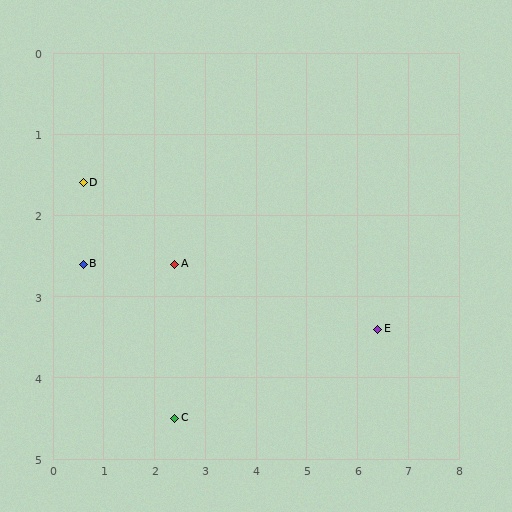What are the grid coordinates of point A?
Point A is at approximately (2.4, 2.6).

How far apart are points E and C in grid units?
Points E and C are about 4.1 grid units apart.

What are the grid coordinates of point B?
Point B is at approximately (0.6, 2.6).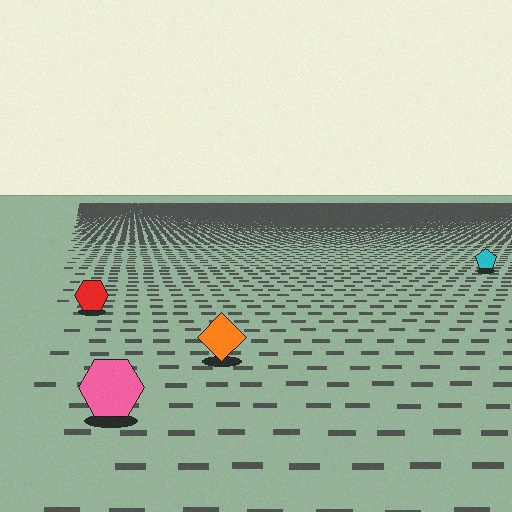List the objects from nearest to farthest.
From nearest to farthest: the pink hexagon, the orange diamond, the red hexagon, the cyan pentagon.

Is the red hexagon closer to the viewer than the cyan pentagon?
Yes. The red hexagon is closer — you can tell from the texture gradient: the ground texture is coarser near it.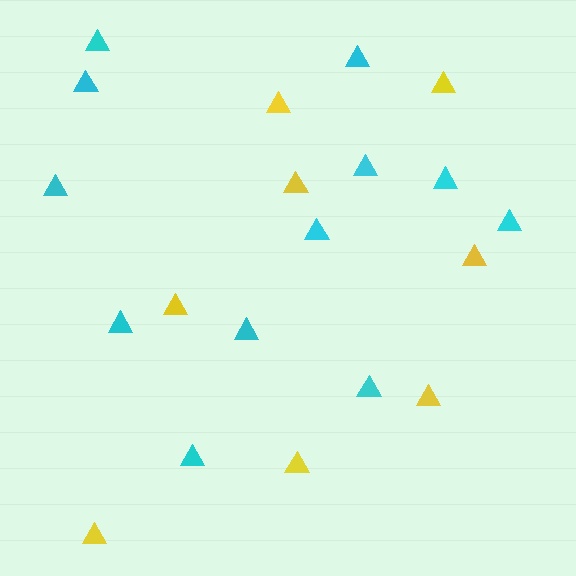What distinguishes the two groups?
There are 2 groups: one group of cyan triangles (12) and one group of yellow triangles (8).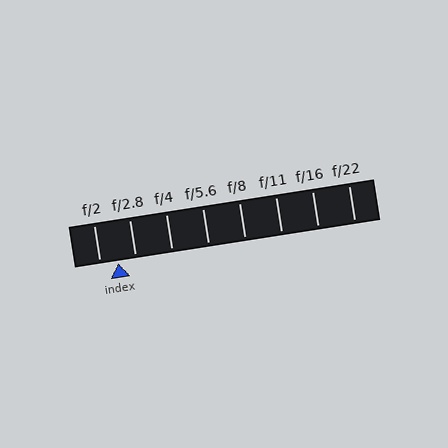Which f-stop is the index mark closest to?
The index mark is closest to f/2.8.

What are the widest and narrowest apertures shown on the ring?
The widest aperture shown is f/2 and the narrowest is f/22.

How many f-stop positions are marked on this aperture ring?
There are 8 f-stop positions marked.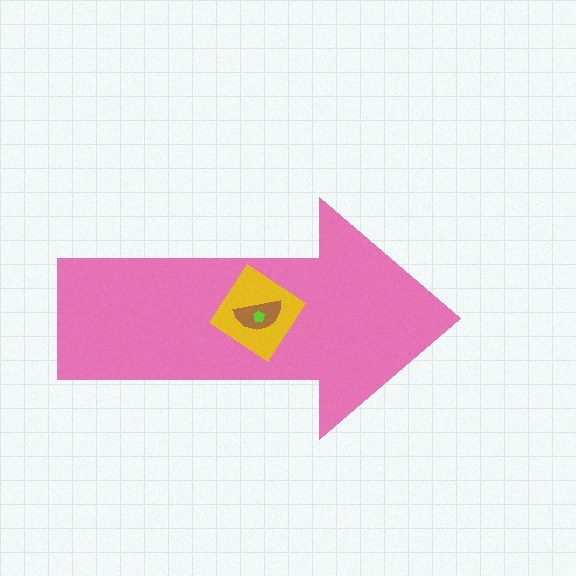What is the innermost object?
The lime pentagon.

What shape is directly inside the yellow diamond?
The brown semicircle.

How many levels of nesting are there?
4.